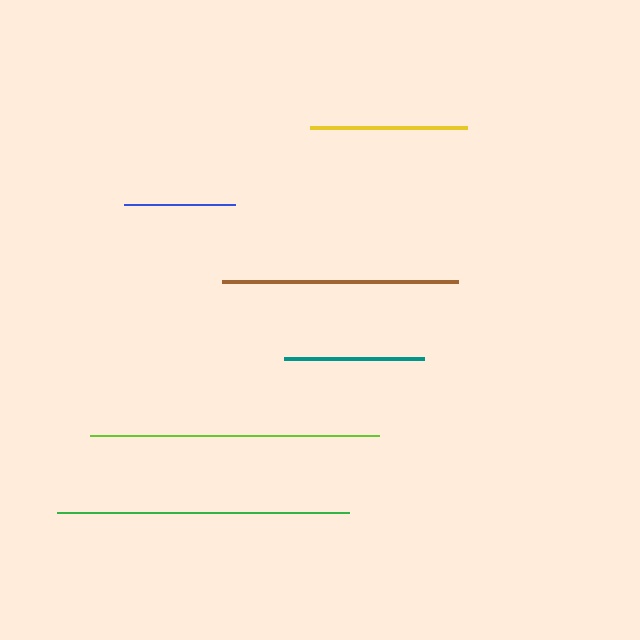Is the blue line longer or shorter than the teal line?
The teal line is longer than the blue line.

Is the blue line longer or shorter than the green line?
The green line is longer than the blue line.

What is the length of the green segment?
The green segment is approximately 293 pixels long.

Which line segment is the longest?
The green line is the longest at approximately 293 pixels.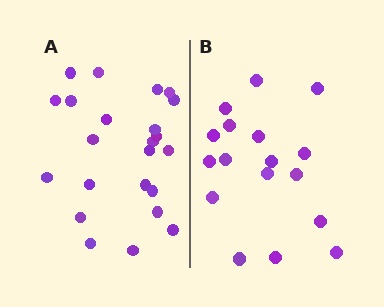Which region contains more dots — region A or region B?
Region A (the left region) has more dots.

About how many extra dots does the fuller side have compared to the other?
Region A has about 6 more dots than region B.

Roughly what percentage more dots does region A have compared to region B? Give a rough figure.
About 35% more.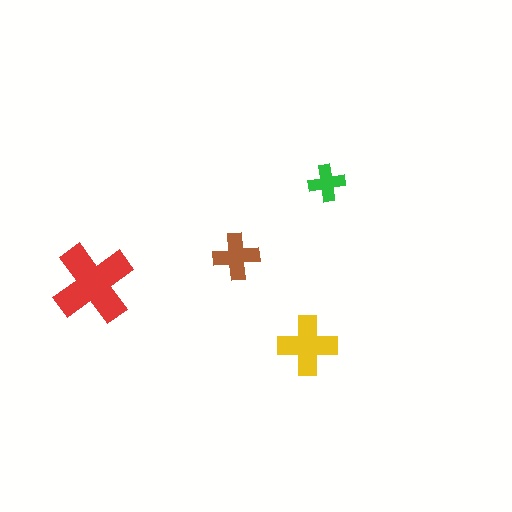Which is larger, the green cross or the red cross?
The red one.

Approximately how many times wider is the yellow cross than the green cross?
About 1.5 times wider.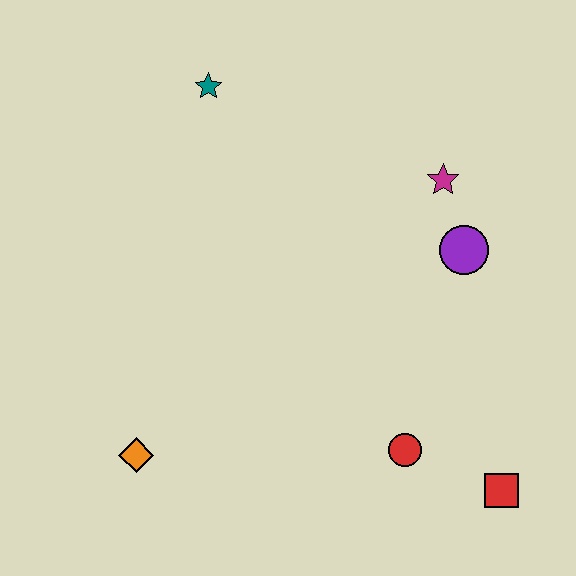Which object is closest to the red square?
The red circle is closest to the red square.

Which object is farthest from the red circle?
The teal star is farthest from the red circle.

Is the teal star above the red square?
Yes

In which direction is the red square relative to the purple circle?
The red square is below the purple circle.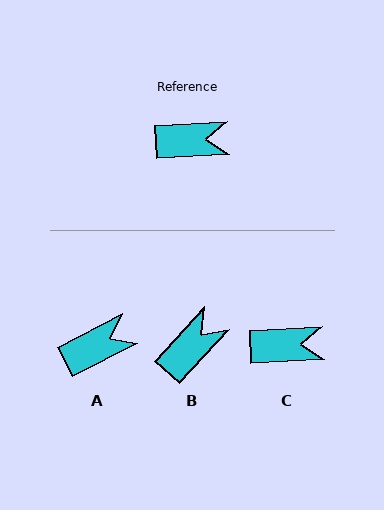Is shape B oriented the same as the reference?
No, it is off by about 44 degrees.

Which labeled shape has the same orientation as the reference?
C.